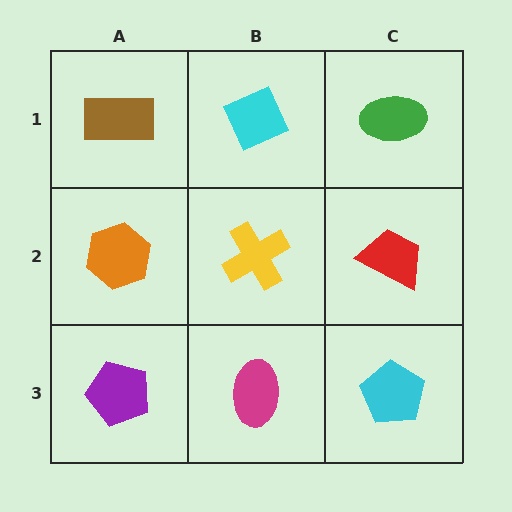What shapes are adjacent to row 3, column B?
A yellow cross (row 2, column B), a purple pentagon (row 3, column A), a cyan pentagon (row 3, column C).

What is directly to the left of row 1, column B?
A brown rectangle.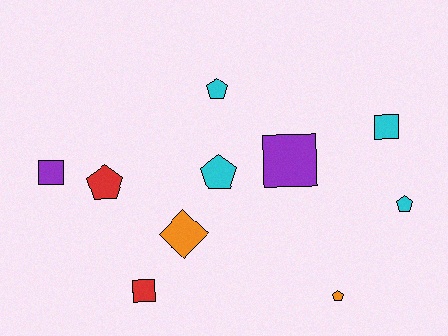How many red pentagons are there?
There is 1 red pentagon.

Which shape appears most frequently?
Pentagon, with 5 objects.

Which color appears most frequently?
Cyan, with 4 objects.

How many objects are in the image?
There are 10 objects.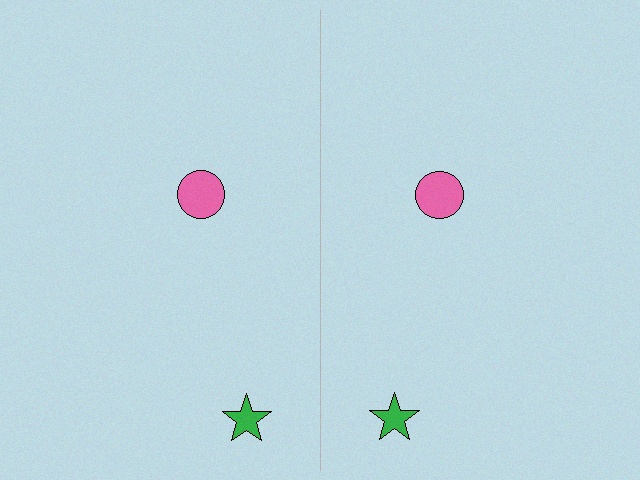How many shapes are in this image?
There are 4 shapes in this image.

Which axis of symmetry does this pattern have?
The pattern has a vertical axis of symmetry running through the center of the image.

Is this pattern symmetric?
Yes, this pattern has bilateral (reflection) symmetry.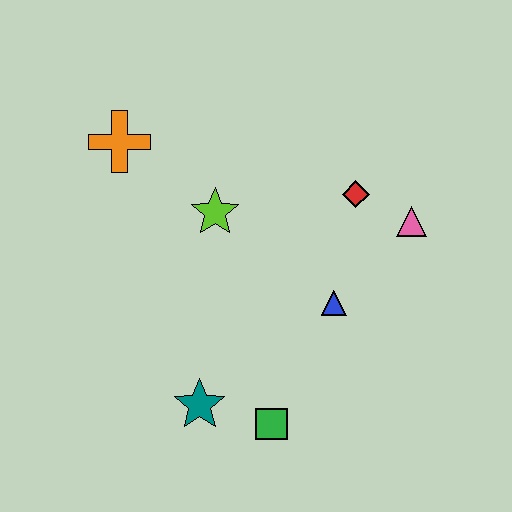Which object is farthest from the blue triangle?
The orange cross is farthest from the blue triangle.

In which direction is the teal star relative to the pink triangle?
The teal star is to the left of the pink triangle.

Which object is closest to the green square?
The teal star is closest to the green square.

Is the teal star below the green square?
No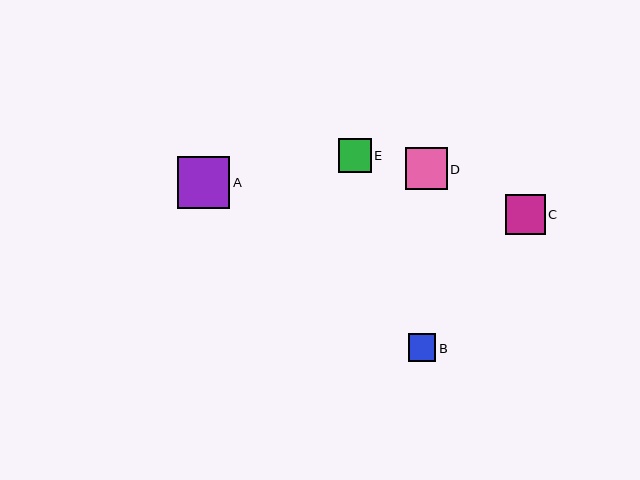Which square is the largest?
Square A is the largest with a size of approximately 52 pixels.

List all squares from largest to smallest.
From largest to smallest: A, D, C, E, B.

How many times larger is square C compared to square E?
Square C is approximately 1.2 times the size of square E.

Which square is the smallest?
Square B is the smallest with a size of approximately 27 pixels.